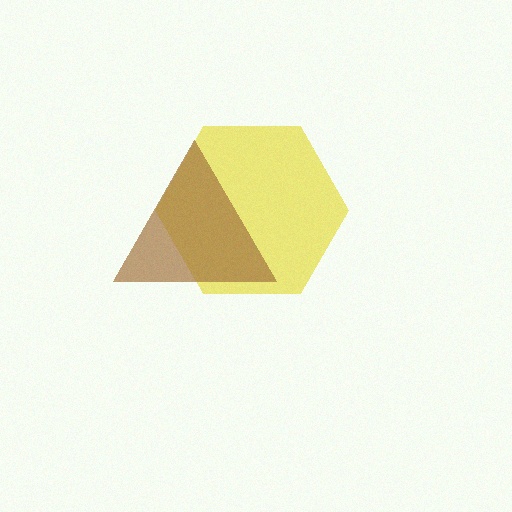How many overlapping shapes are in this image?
There are 2 overlapping shapes in the image.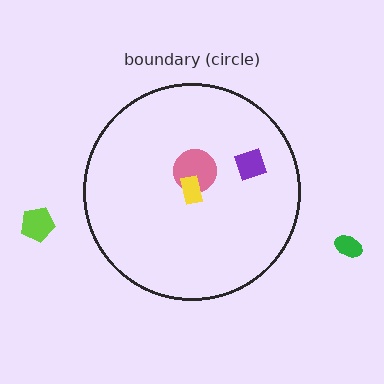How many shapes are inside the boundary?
3 inside, 2 outside.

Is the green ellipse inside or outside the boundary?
Outside.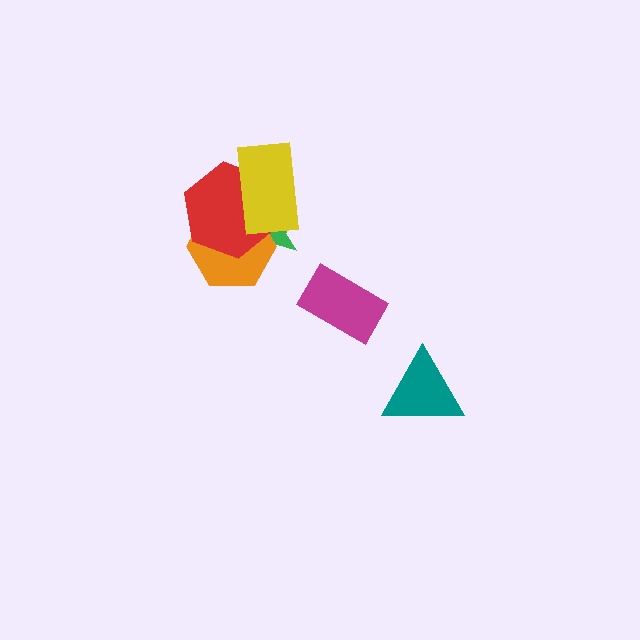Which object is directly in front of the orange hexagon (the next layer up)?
The red hexagon is directly in front of the orange hexagon.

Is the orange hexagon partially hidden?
Yes, it is partially covered by another shape.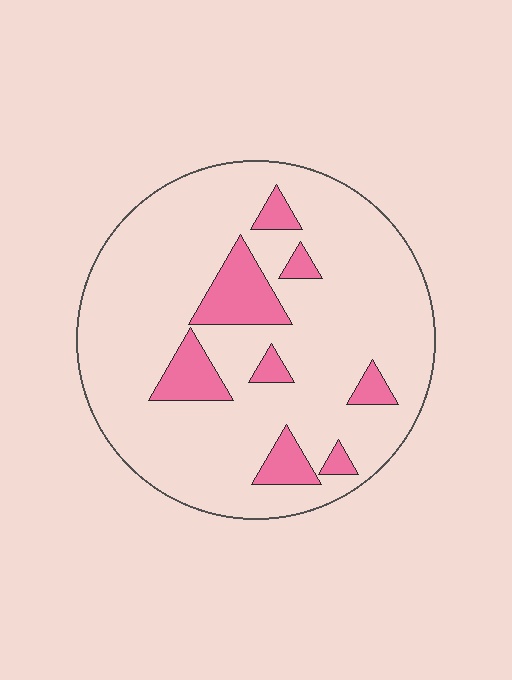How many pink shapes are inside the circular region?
8.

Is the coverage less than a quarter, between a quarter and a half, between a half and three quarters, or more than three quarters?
Less than a quarter.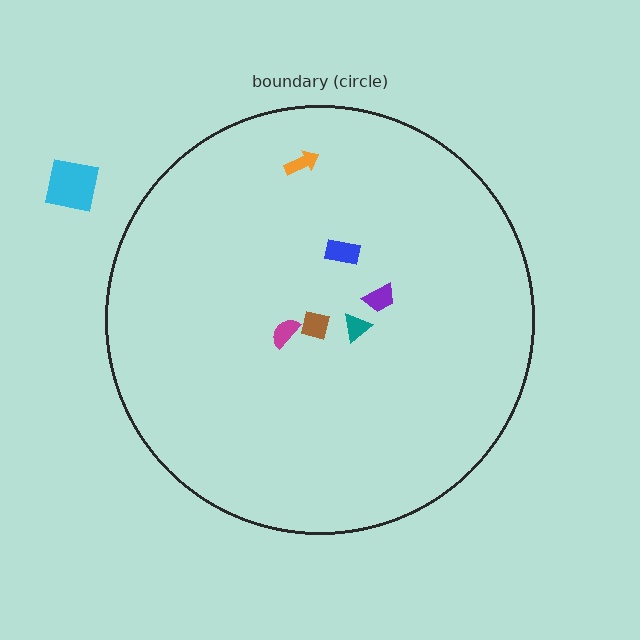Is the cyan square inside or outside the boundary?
Outside.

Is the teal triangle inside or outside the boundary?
Inside.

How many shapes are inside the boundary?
6 inside, 1 outside.